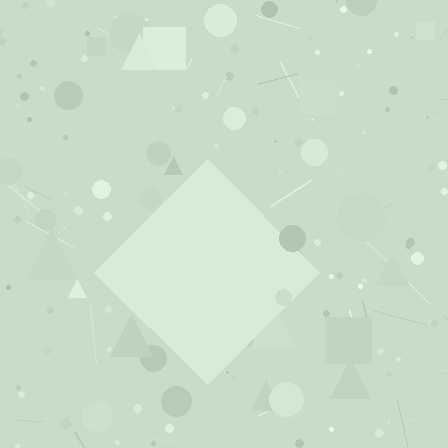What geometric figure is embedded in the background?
A diamond is embedded in the background.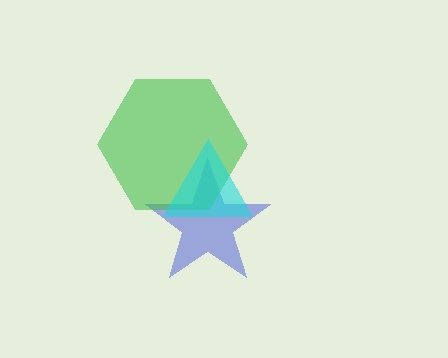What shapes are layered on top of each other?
The layered shapes are: a blue star, a green hexagon, a cyan triangle.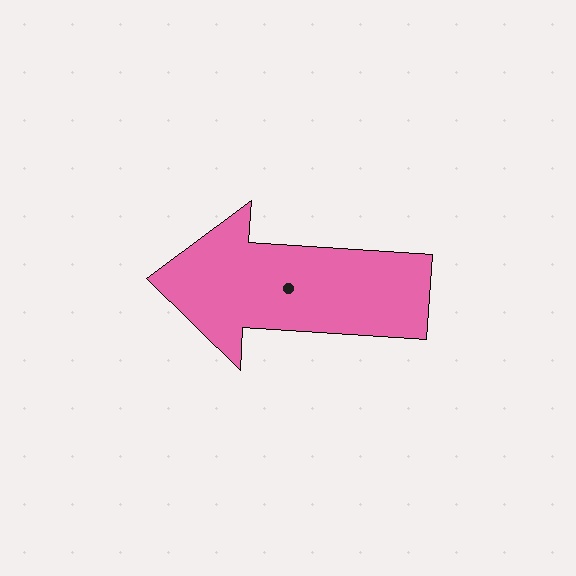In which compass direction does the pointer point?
West.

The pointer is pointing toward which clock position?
Roughly 9 o'clock.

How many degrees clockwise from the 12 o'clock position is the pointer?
Approximately 274 degrees.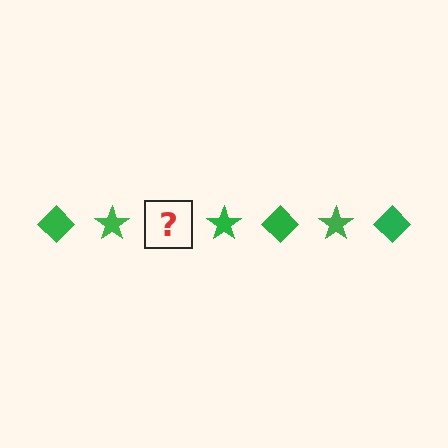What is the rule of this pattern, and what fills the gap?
The rule is that the pattern cycles through diamond, star shapes in green. The gap should be filled with a green diamond.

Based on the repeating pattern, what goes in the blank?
The blank should be a green diamond.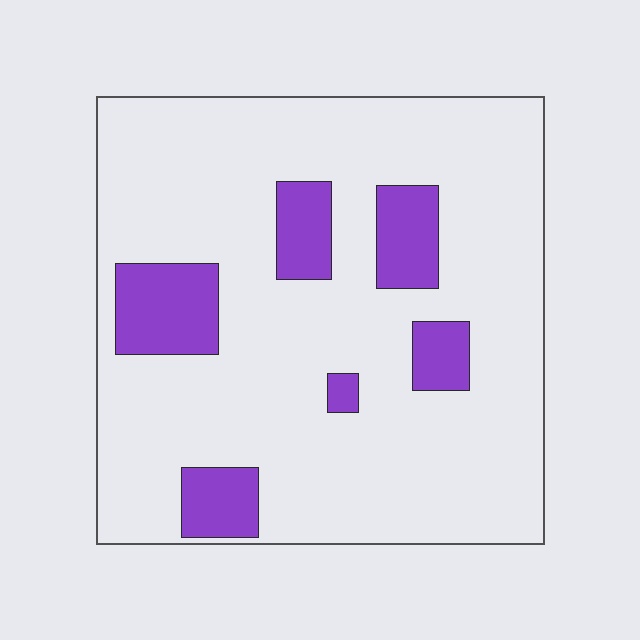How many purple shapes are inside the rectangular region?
6.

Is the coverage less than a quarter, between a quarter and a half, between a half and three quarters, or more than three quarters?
Less than a quarter.